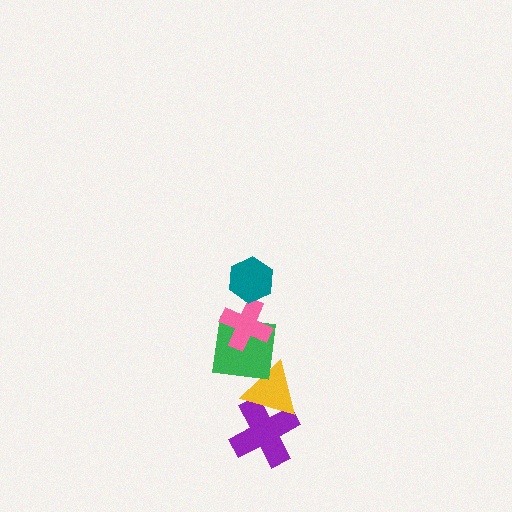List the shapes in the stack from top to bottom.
From top to bottom: the teal hexagon, the pink cross, the green square, the yellow triangle, the purple cross.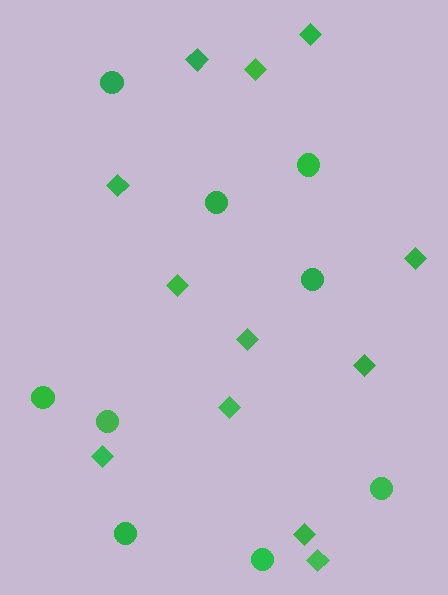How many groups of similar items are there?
There are 2 groups: one group of diamonds (12) and one group of circles (9).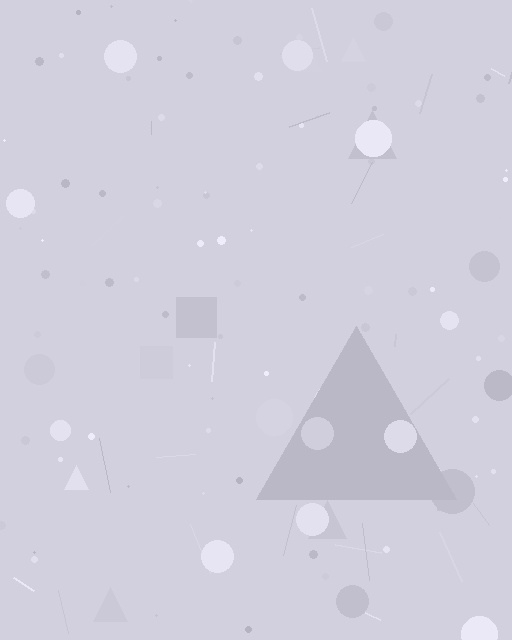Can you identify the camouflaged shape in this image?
The camouflaged shape is a triangle.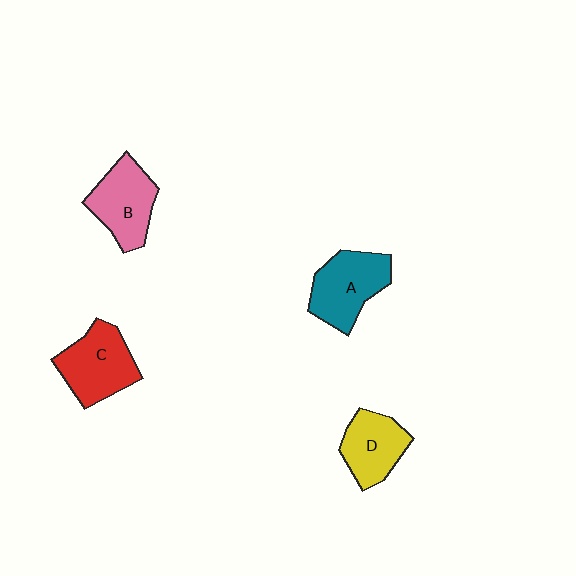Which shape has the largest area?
Shape C (red).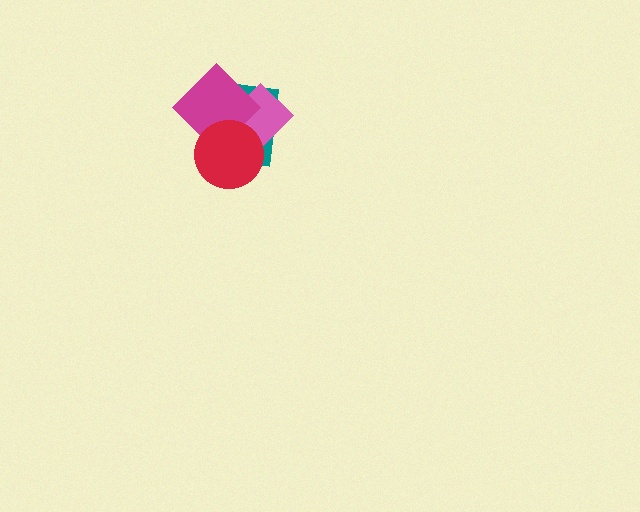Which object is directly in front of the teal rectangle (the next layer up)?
The pink diamond is directly in front of the teal rectangle.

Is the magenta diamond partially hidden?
Yes, it is partially covered by another shape.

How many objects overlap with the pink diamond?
3 objects overlap with the pink diamond.